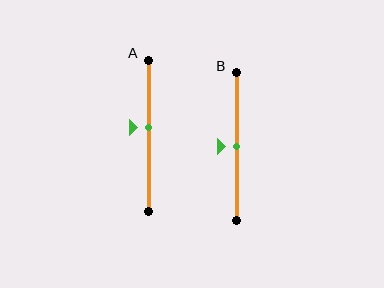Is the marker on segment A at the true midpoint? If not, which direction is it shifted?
No, the marker on segment A is shifted upward by about 6% of the segment length.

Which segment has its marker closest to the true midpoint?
Segment B has its marker closest to the true midpoint.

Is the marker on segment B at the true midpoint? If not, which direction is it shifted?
Yes, the marker on segment B is at the true midpoint.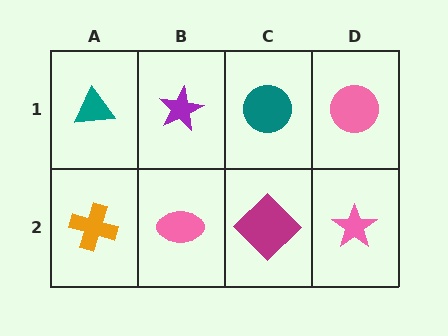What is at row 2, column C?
A magenta diamond.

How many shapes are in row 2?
4 shapes.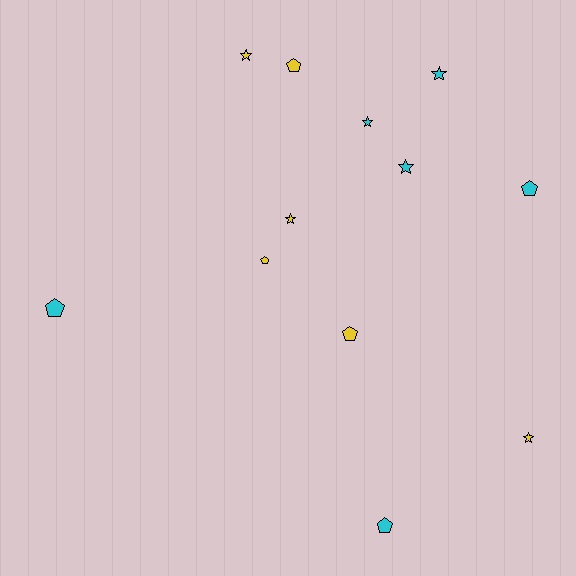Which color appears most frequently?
Yellow, with 6 objects.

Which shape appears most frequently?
Pentagon, with 6 objects.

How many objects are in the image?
There are 12 objects.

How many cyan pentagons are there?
There are 3 cyan pentagons.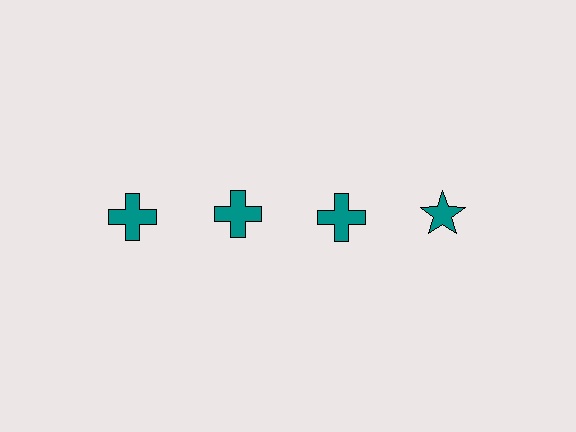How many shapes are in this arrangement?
There are 4 shapes arranged in a grid pattern.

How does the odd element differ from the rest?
It has a different shape: star instead of cross.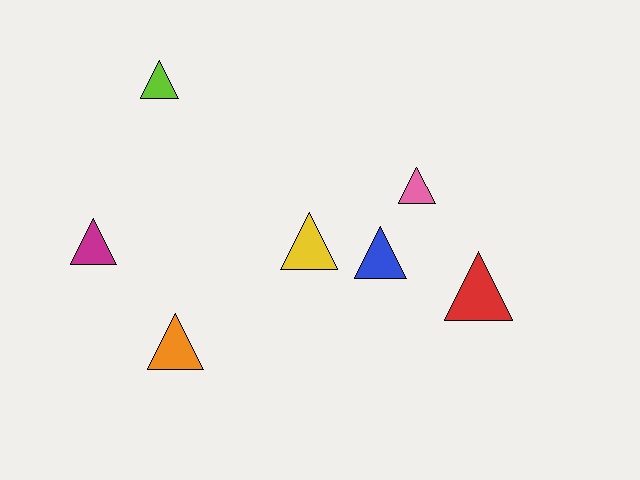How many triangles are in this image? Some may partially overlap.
There are 7 triangles.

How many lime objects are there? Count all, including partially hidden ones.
There is 1 lime object.